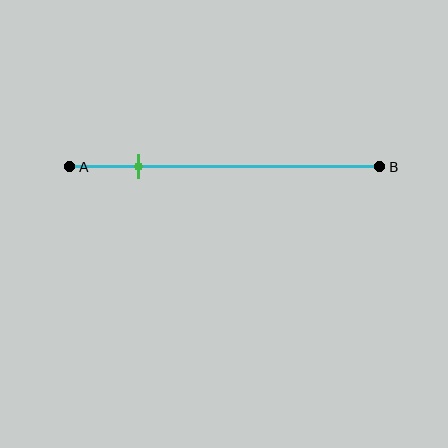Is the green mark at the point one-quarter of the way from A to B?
Yes, the mark is approximately at the one-quarter point.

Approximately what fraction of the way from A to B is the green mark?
The green mark is approximately 20% of the way from A to B.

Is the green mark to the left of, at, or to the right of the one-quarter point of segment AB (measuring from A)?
The green mark is approximately at the one-quarter point of segment AB.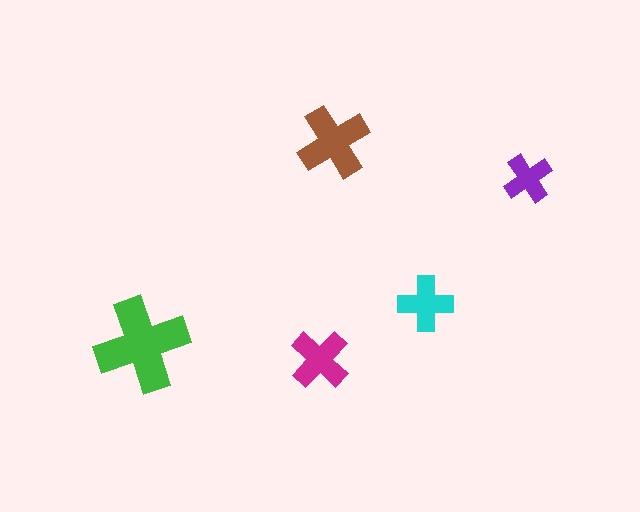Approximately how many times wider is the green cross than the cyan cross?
About 1.5 times wider.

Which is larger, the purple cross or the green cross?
The green one.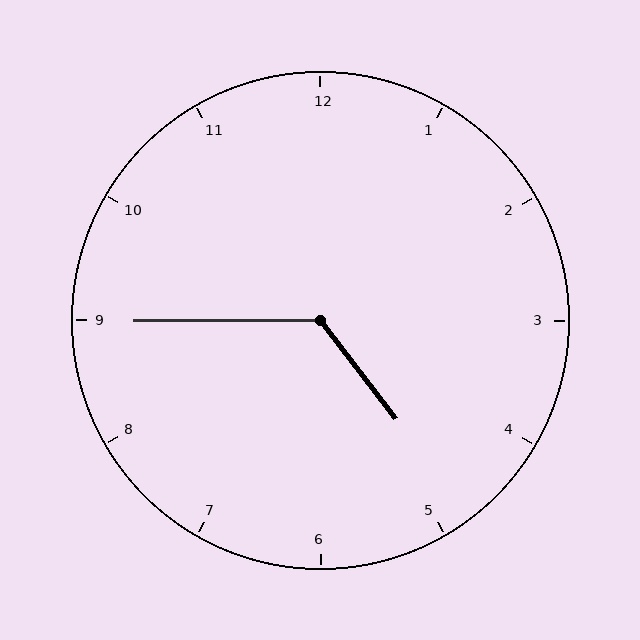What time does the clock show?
4:45.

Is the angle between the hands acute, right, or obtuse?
It is obtuse.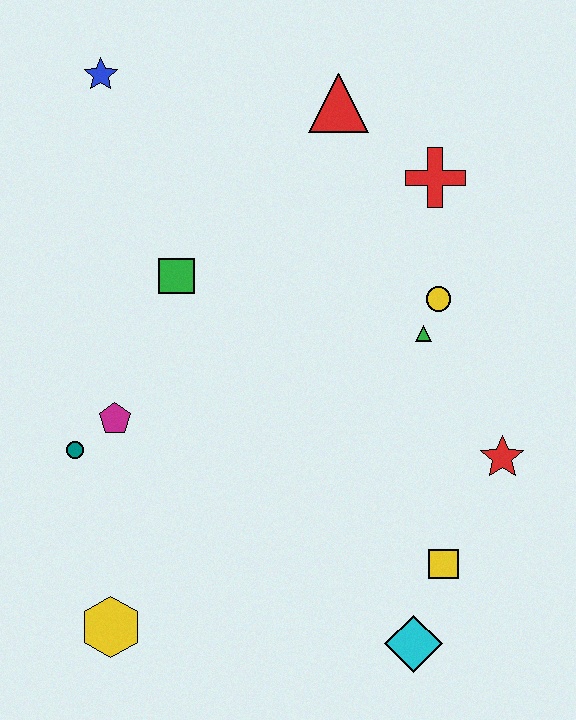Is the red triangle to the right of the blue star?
Yes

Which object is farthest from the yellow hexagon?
The red triangle is farthest from the yellow hexagon.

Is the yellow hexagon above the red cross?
No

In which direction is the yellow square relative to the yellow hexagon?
The yellow square is to the right of the yellow hexagon.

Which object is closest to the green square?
The magenta pentagon is closest to the green square.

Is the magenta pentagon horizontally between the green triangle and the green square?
No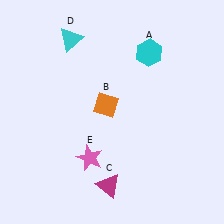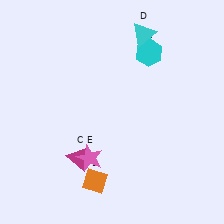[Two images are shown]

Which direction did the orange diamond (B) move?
The orange diamond (B) moved down.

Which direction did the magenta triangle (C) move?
The magenta triangle (C) moved left.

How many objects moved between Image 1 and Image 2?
3 objects moved between the two images.